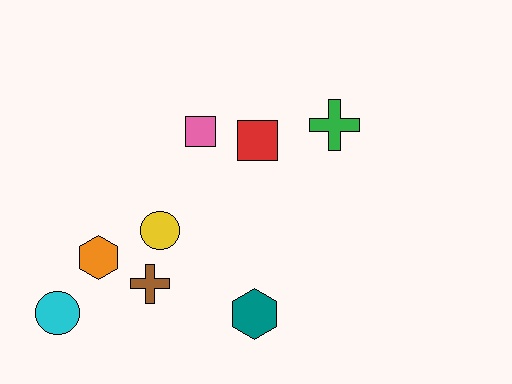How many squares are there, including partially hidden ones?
There are 2 squares.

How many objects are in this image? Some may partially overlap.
There are 8 objects.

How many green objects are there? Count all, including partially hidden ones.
There is 1 green object.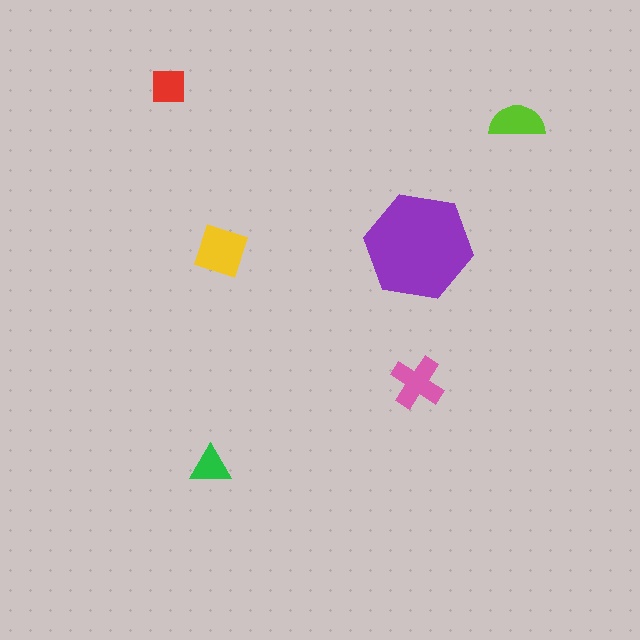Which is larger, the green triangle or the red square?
The red square.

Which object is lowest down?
The green triangle is bottommost.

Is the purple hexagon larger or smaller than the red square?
Larger.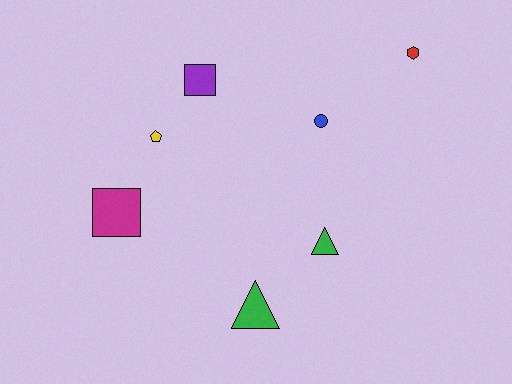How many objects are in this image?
There are 7 objects.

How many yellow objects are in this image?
There is 1 yellow object.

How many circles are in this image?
There is 1 circle.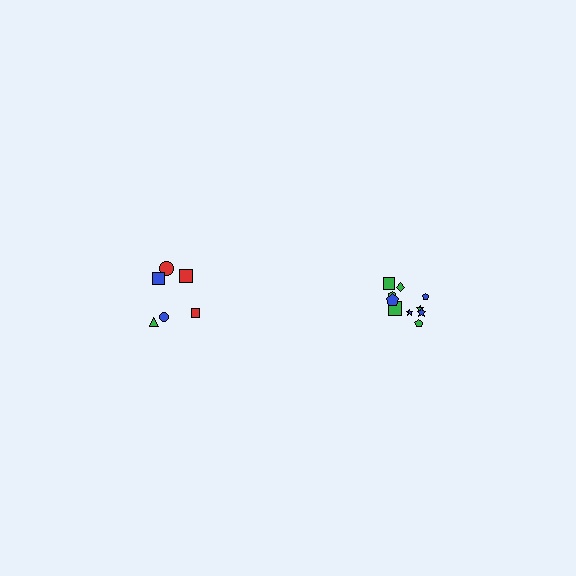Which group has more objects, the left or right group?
The right group.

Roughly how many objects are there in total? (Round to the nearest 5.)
Roughly 15 objects in total.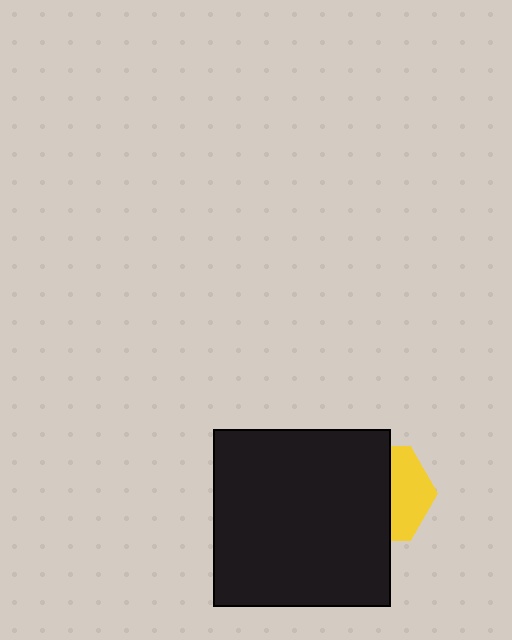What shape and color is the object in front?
The object in front is a black square.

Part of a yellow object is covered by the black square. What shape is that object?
It is a hexagon.